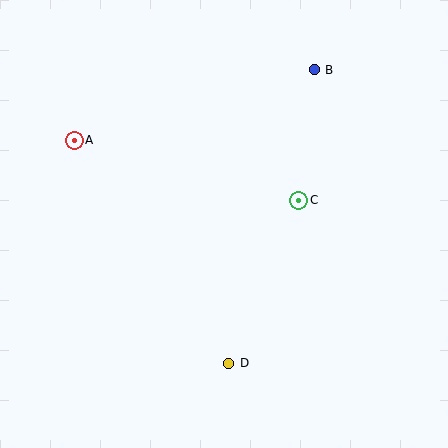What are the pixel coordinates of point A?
Point A is at (74, 140).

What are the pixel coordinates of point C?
Point C is at (299, 200).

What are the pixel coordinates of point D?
Point D is at (229, 363).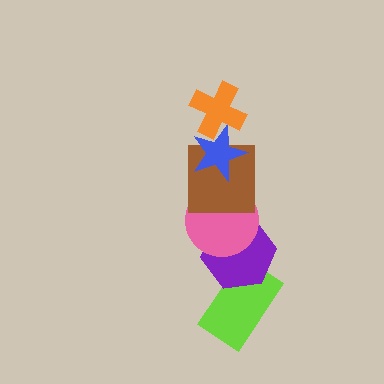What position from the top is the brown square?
The brown square is 3rd from the top.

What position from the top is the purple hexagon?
The purple hexagon is 5th from the top.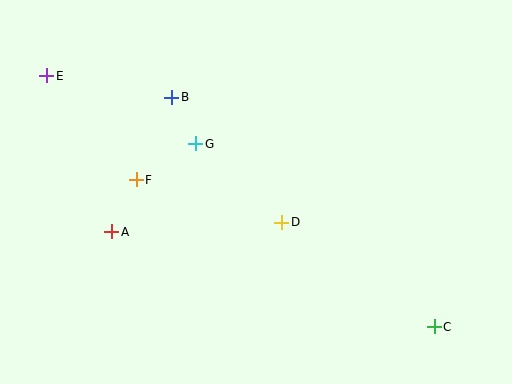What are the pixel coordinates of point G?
Point G is at (196, 144).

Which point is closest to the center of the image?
Point D at (282, 222) is closest to the center.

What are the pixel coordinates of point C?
Point C is at (434, 327).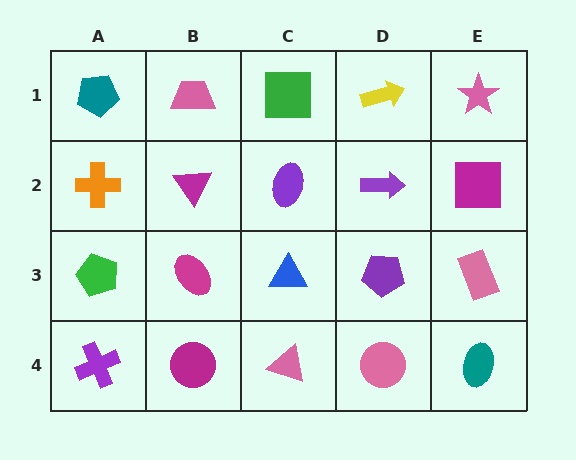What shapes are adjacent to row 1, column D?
A purple arrow (row 2, column D), a green square (row 1, column C), a pink star (row 1, column E).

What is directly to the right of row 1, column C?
A yellow arrow.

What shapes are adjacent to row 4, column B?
A magenta ellipse (row 3, column B), a purple cross (row 4, column A), a pink triangle (row 4, column C).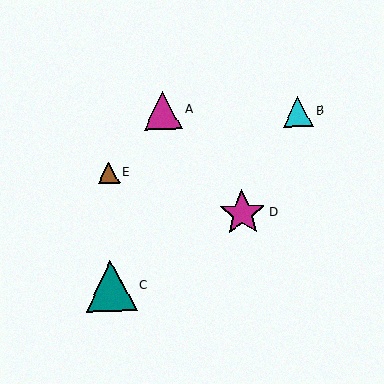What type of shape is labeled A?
Shape A is a magenta triangle.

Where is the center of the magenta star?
The center of the magenta star is at (243, 213).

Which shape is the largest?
The teal triangle (labeled C) is the largest.